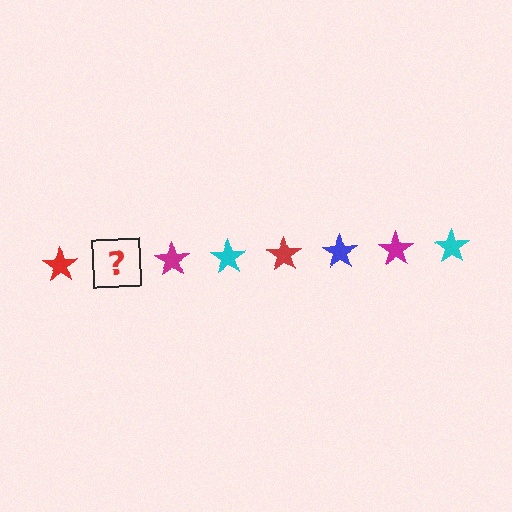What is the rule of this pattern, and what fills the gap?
The rule is that the pattern cycles through red, blue, magenta, cyan stars. The gap should be filled with a blue star.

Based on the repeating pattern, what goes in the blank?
The blank should be a blue star.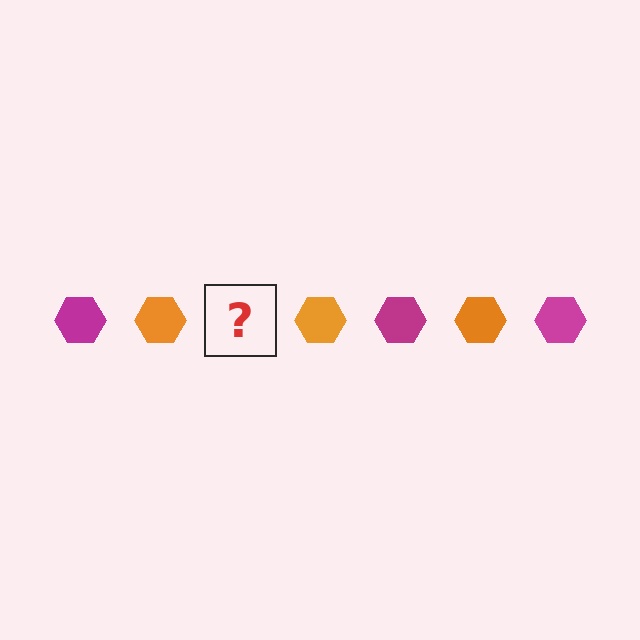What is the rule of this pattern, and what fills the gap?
The rule is that the pattern cycles through magenta, orange hexagons. The gap should be filled with a magenta hexagon.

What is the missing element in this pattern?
The missing element is a magenta hexagon.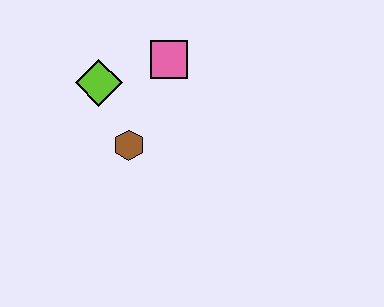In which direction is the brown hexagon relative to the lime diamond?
The brown hexagon is below the lime diamond.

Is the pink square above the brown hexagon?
Yes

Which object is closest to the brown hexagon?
The lime diamond is closest to the brown hexagon.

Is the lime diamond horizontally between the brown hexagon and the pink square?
No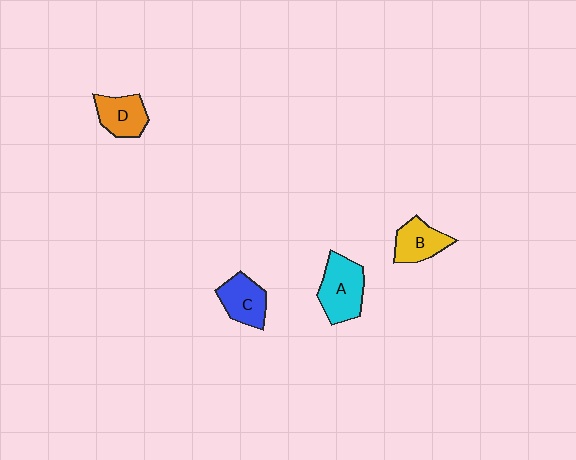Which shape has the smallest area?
Shape B (yellow).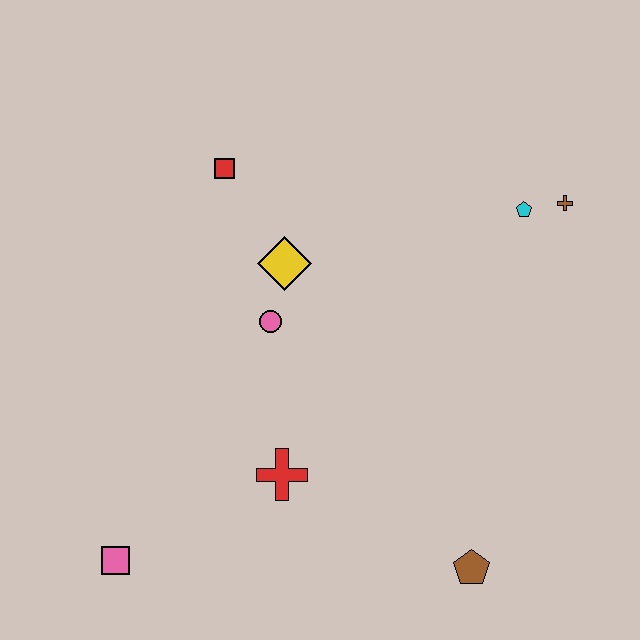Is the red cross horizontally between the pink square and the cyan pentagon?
Yes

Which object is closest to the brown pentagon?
The red cross is closest to the brown pentagon.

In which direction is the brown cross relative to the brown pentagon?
The brown cross is above the brown pentagon.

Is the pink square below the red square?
Yes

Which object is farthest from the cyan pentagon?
The pink square is farthest from the cyan pentagon.